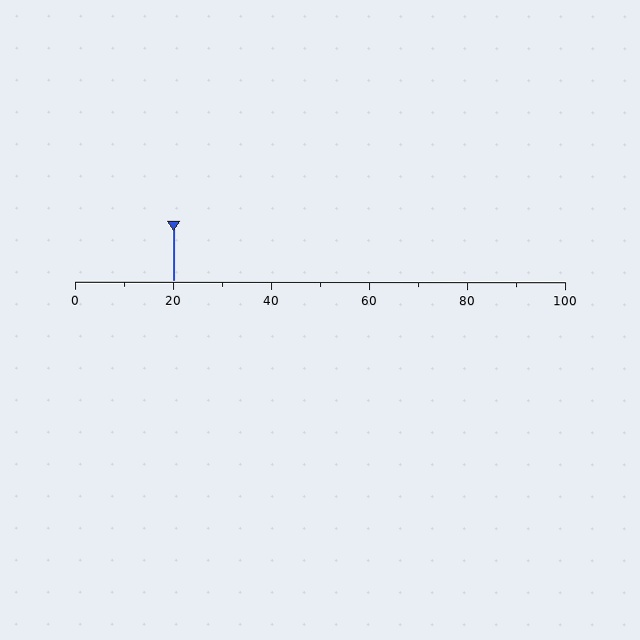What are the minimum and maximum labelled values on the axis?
The axis runs from 0 to 100.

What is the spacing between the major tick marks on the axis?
The major ticks are spaced 20 apart.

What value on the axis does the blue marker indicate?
The marker indicates approximately 20.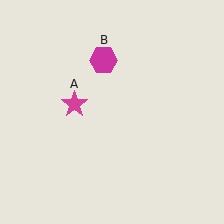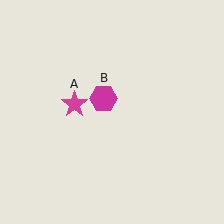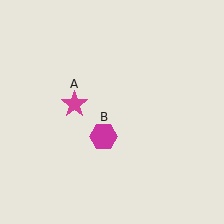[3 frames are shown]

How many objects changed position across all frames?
1 object changed position: magenta hexagon (object B).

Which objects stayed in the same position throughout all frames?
Magenta star (object A) remained stationary.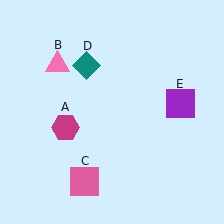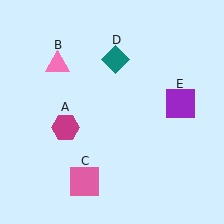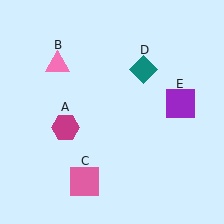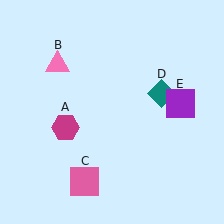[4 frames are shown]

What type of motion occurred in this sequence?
The teal diamond (object D) rotated clockwise around the center of the scene.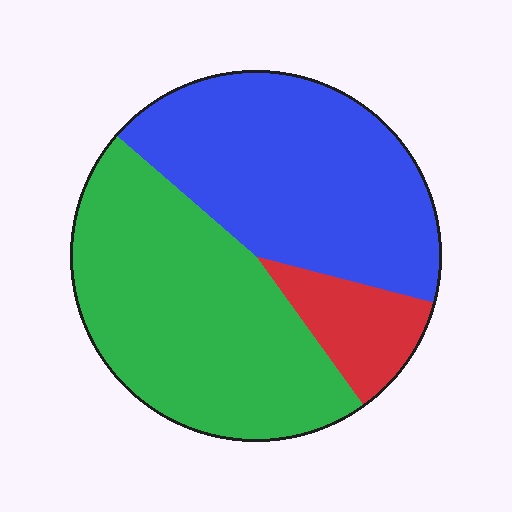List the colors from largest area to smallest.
From largest to smallest: green, blue, red.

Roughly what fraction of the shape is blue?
Blue covers 43% of the shape.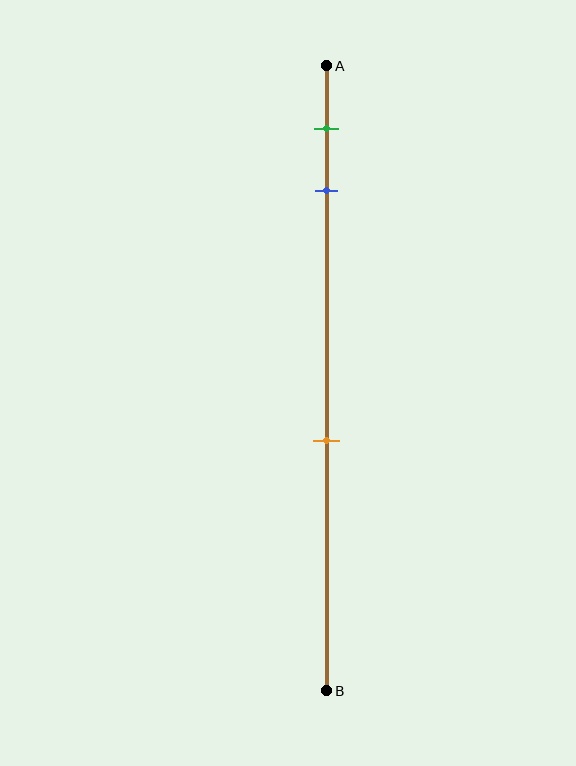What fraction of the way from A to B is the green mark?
The green mark is approximately 10% (0.1) of the way from A to B.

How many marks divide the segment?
There are 3 marks dividing the segment.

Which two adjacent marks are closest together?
The green and blue marks are the closest adjacent pair.